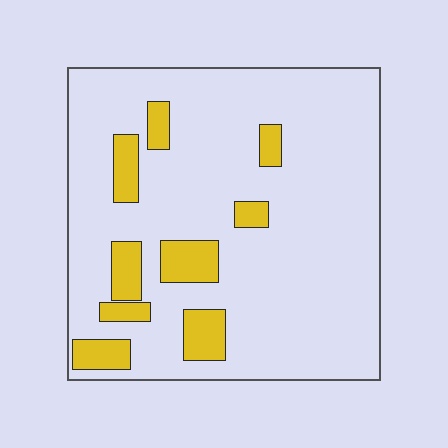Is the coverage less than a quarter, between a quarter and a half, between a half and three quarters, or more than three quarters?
Less than a quarter.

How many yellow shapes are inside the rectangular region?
9.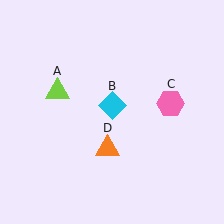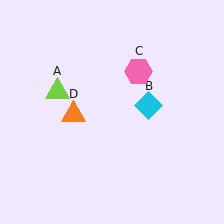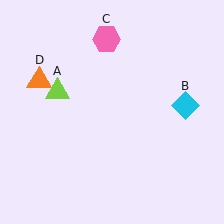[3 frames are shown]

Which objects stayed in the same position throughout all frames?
Lime triangle (object A) remained stationary.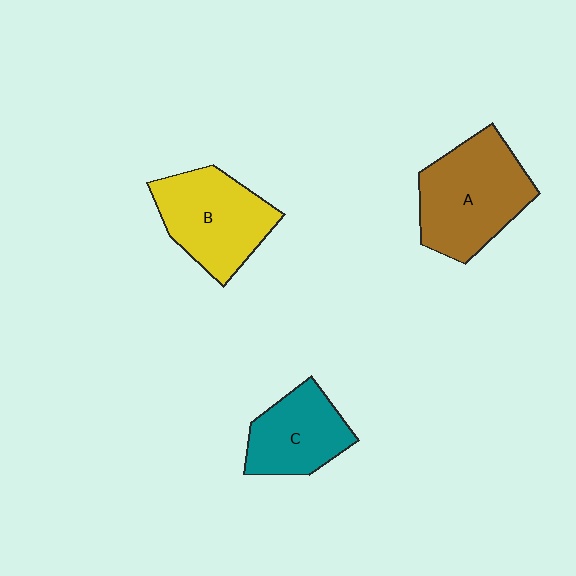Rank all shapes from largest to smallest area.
From largest to smallest: A (brown), B (yellow), C (teal).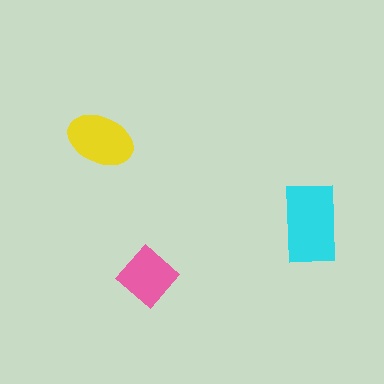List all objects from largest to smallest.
The cyan rectangle, the yellow ellipse, the pink diamond.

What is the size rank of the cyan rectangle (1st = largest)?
1st.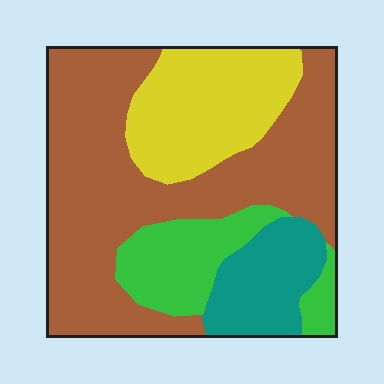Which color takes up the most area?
Brown, at roughly 50%.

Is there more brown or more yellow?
Brown.